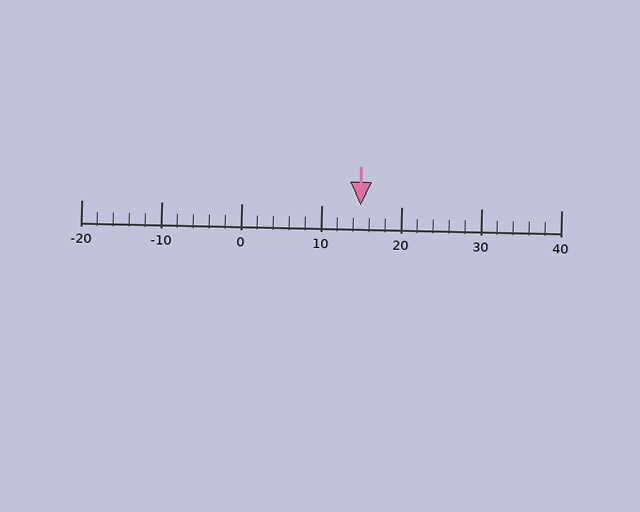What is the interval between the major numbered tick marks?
The major tick marks are spaced 10 units apart.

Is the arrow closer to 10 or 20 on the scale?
The arrow is closer to 10.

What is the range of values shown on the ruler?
The ruler shows values from -20 to 40.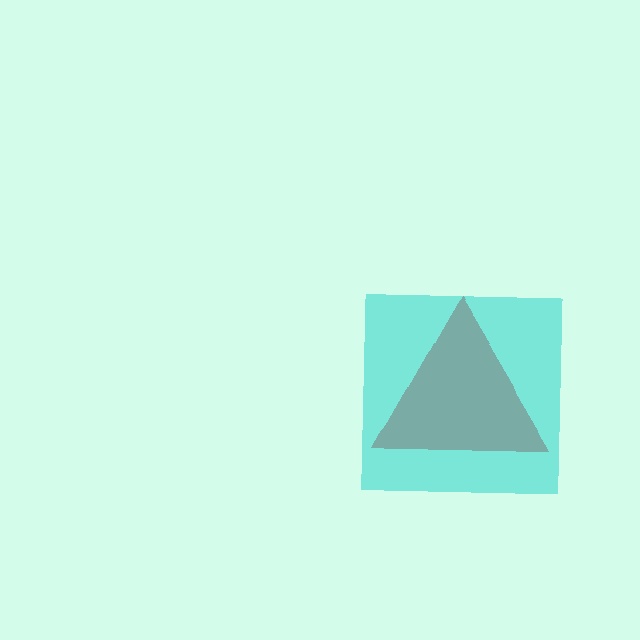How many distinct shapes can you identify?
There are 2 distinct shapes: a red triangle, a cyan square.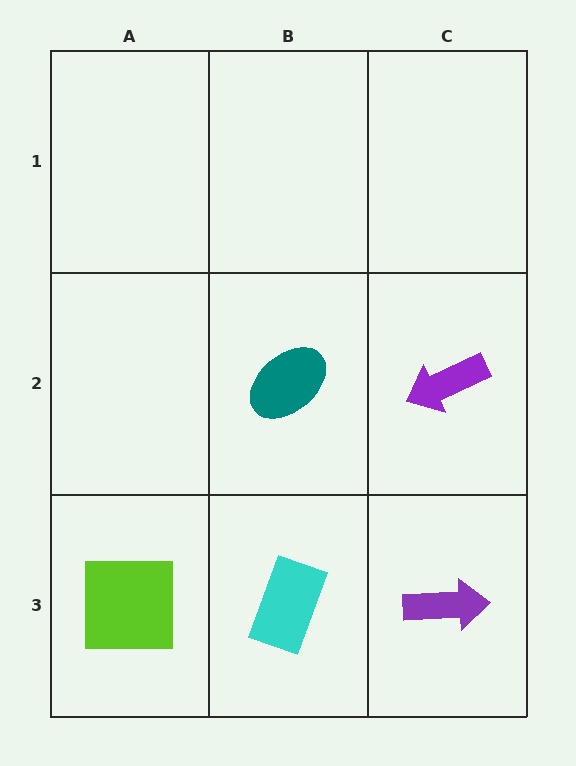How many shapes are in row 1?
0 shapes.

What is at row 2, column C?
A purple arrow.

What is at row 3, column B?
A cyan rectangle.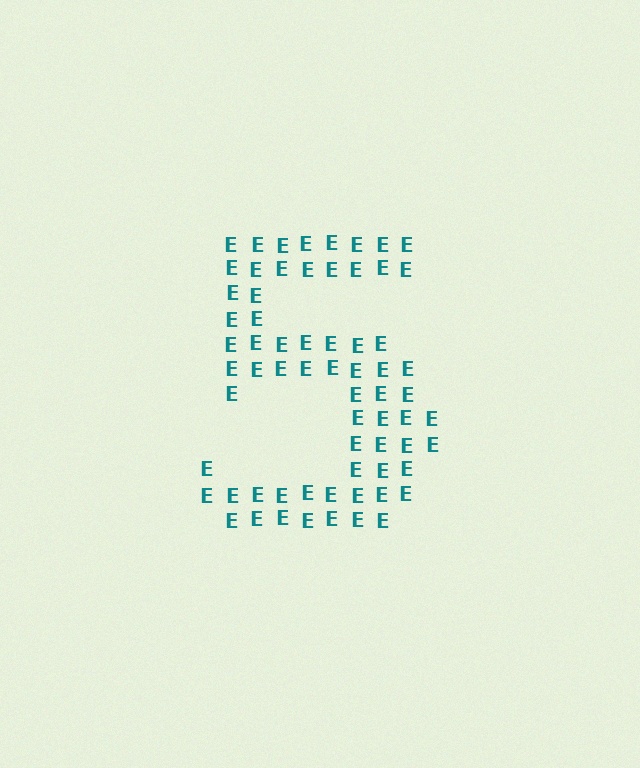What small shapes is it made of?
It is made of small letter E's.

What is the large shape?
The large shape is the digit 5.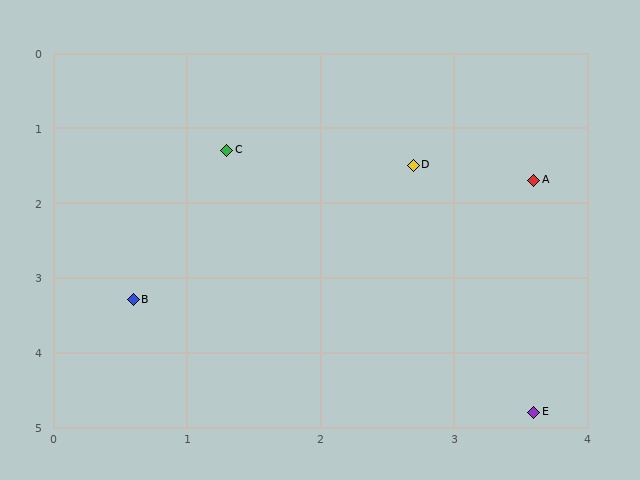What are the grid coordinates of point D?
Point D is at approximately (2.7, 1.5).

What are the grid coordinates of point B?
Point B is at approximately (0.6, 3.3).